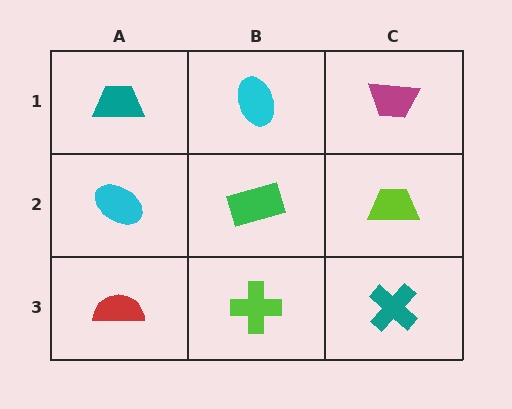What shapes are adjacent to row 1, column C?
A lime trapezoid (row 2, column C), a cyan ellipse (row 1, column B).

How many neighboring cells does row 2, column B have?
4.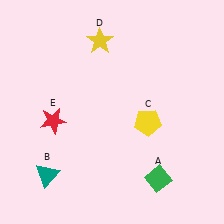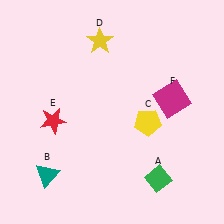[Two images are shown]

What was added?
A magenta square (F) was added in Image 2.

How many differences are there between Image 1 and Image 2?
There is 1 difference between the two images.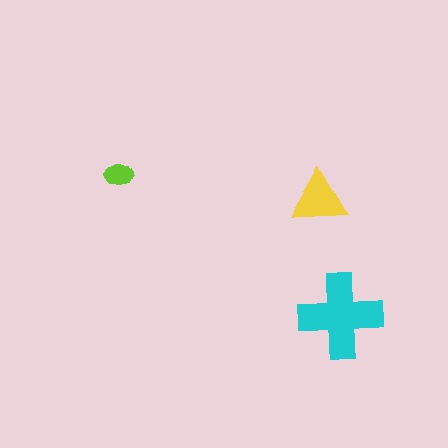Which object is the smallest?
The lime ellipse.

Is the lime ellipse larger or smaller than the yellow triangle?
Smaller.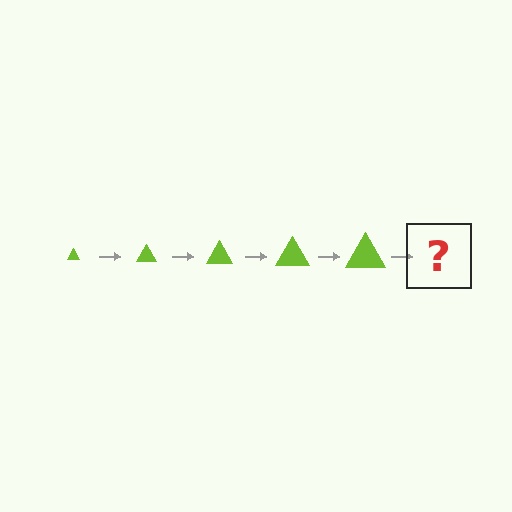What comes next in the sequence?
The next element should be a lime triangle, larger than the previous one.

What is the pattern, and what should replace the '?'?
The pattern is that the triangle gets progressively larger each step. The '?' should be a lime triangle, larger than the previous one.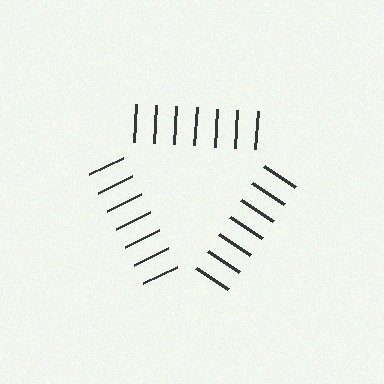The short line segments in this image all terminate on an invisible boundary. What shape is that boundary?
An illusory triangle — the line segments terminate on its edges but no continuous stroke is drawn.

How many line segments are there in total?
21 — 7 along each of the 3 edges.